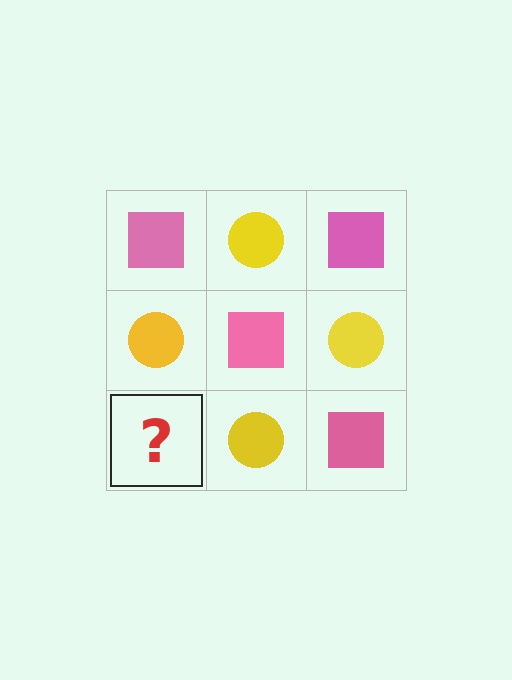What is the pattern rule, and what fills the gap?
The rule is that it alternates pink square and yellow circle in a checkerboard pattern. The gap should be filled with a pink square.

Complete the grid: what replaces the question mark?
The question mark should be replaced with a pink square.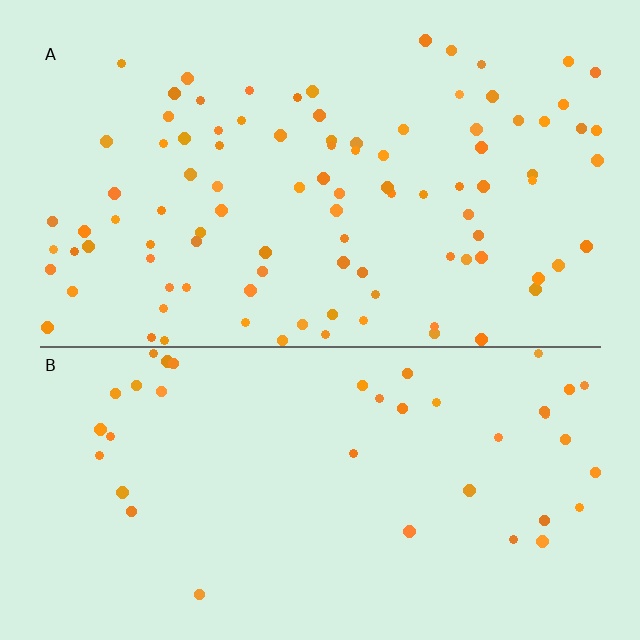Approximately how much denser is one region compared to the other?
Approximately 2.5× — region A over region B.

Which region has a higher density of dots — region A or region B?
A (the top).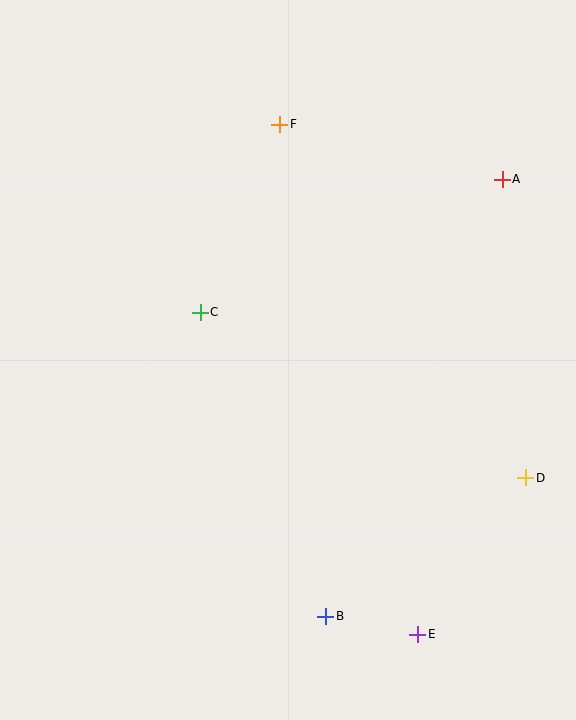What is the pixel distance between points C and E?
The distance between C and E is 389 pixels.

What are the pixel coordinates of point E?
Point E is at (418, 634).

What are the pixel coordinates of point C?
Point C is at (200, 312).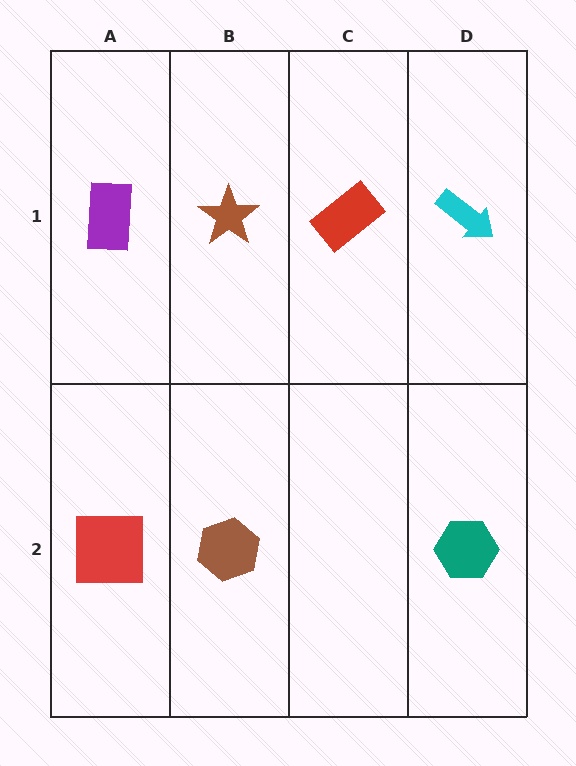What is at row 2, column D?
A teal hexagon.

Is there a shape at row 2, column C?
No, that cell is empty.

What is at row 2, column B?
A brown hexagon.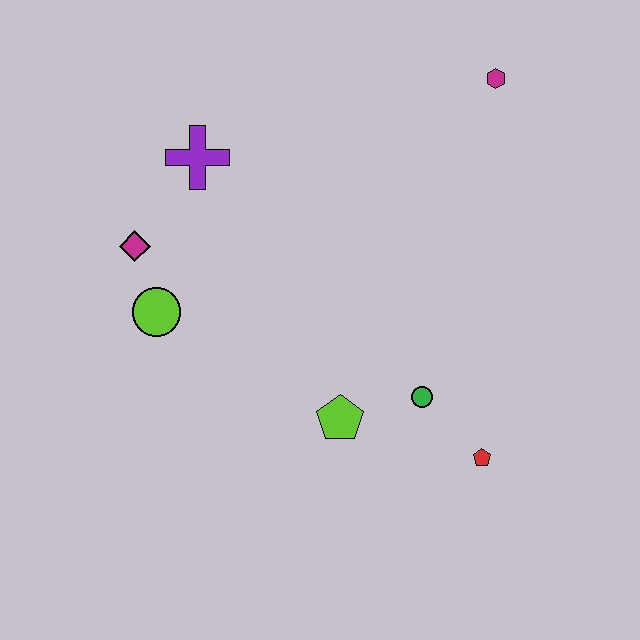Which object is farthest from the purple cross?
The red pentagon is farthest from the purple cross.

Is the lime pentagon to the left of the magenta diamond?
No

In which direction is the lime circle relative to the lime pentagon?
The lime circle is to the left of the lime pentagon.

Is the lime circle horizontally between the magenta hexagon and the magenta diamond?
Yes